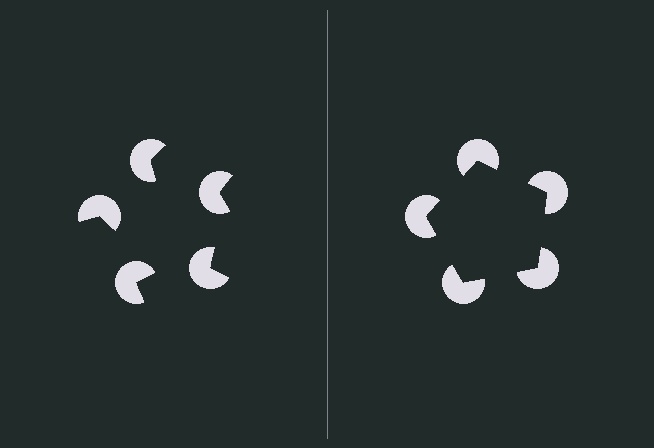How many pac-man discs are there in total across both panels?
10 — 5 on each side.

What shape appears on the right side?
An illusory pentagon.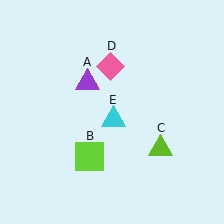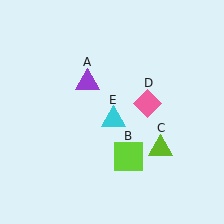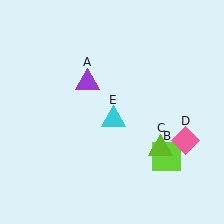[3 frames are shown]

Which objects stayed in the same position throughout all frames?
Purple triangle (object A) and lime triangle (object C) and cyan triangle (object E) remained stationary.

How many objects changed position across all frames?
2 objects changed position: lime square (object B), pink diamond (object D).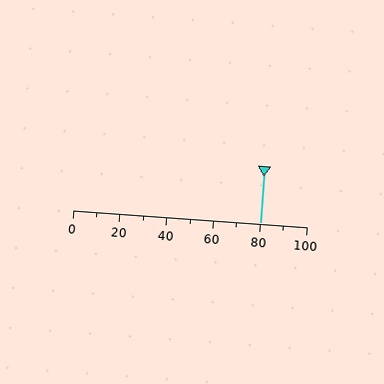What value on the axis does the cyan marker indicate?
The marker indicates approximately 80.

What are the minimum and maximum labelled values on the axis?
The axis runs from 0 to 100.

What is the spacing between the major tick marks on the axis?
The major ticks are spaced 20 apart.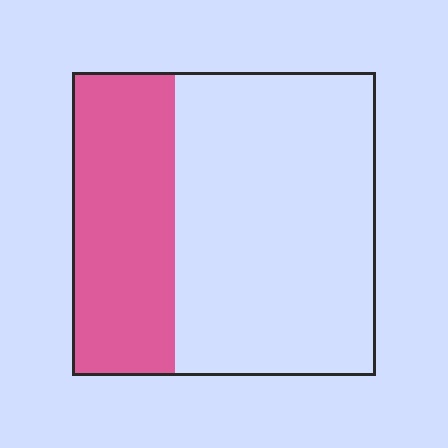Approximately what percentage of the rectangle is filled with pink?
Approximately 35%.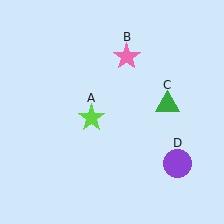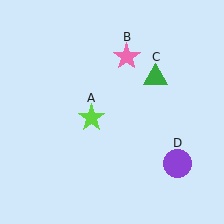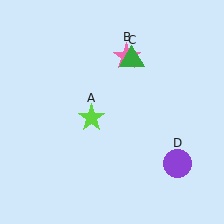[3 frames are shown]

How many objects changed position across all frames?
1 object changed position: green triangle (object C).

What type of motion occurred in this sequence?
The green triangle (object C) rotated counterclockwise around the center of the scene.